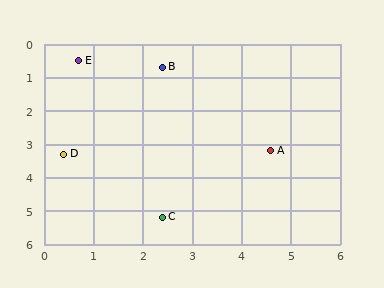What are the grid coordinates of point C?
Point C is at approximately (2.4, 5.2).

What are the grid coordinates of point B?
Point B is at approximately (2.4, 0.7).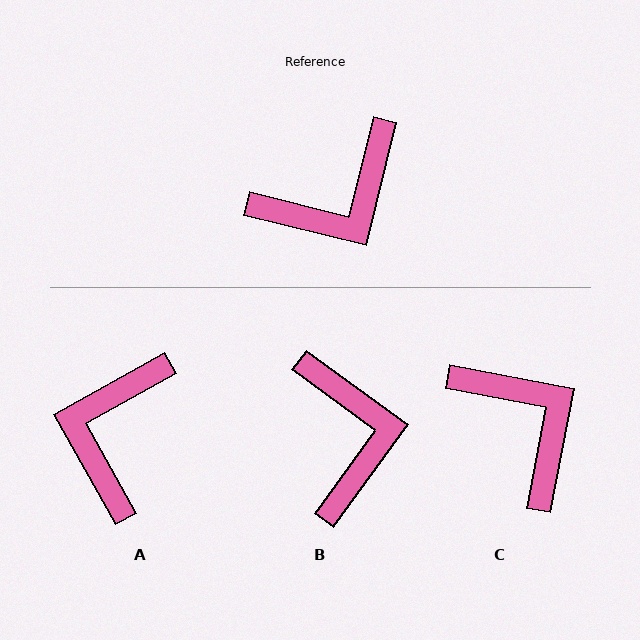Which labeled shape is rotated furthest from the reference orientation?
A, about 137 degrees away.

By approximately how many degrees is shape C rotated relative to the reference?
Approximately 93 degrees counter-clockwise.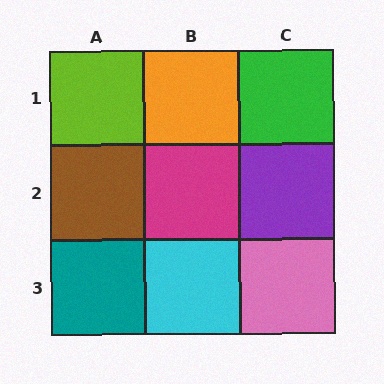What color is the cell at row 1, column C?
Green.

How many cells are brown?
1 cell is brown.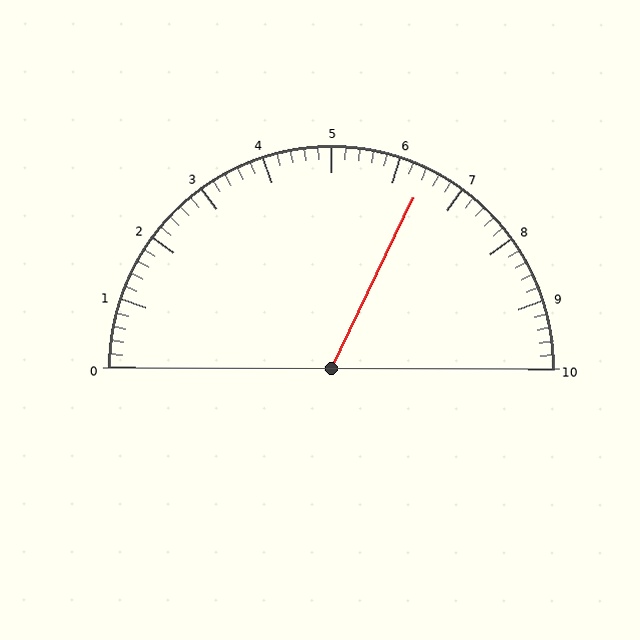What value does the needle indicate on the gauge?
The needle indicates approximately 6.4.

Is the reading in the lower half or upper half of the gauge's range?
The reading is in the upper half of the range (0 to 10).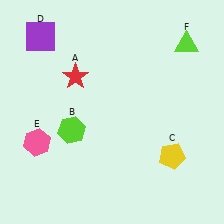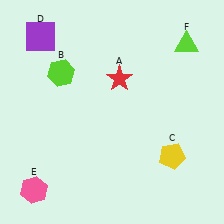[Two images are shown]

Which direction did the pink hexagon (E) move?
The pink hexagon (E) moved down.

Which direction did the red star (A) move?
The red star (A) moved right.